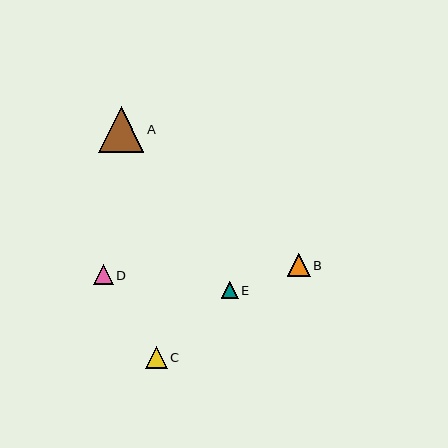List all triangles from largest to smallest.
From largest to smallest: A, B, C, D, E.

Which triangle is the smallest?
Triangle E is the smallest with a size of approximately 17 pixels.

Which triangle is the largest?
Triangle A is the largest with a size of approximately 45 pixels.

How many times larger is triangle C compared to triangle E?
Triangle C is approximately 1.3 times the size of triangle E.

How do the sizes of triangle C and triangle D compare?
Triangle C and triangle D are approximately the same size.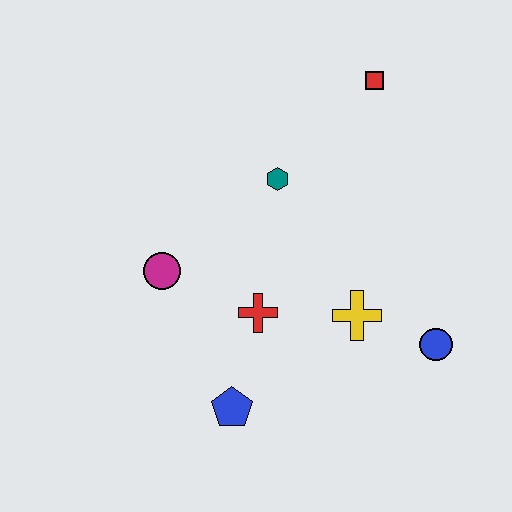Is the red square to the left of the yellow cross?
No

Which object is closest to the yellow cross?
The blue circle is closest to the yellow cross.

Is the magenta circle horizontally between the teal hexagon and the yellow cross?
No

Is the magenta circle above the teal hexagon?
No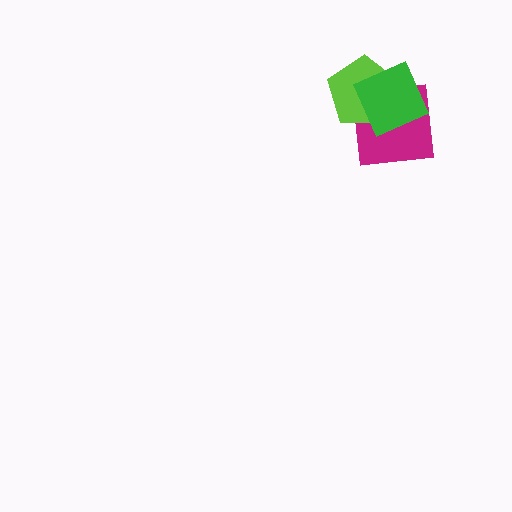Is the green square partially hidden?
No, no other shape covers it.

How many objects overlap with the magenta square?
2 objects overlap with the magenta square.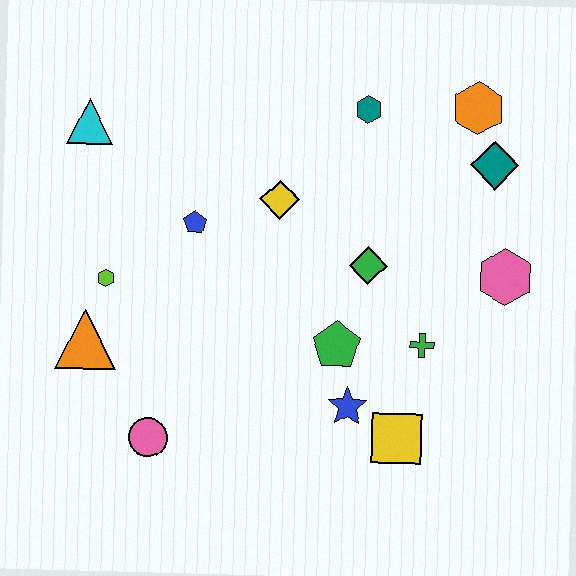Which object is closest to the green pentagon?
The blue star is closest to the green pentagon.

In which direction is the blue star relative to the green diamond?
The blue star is below the green diamond.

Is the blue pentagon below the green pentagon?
No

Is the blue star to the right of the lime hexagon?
Yes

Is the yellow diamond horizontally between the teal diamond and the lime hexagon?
Yes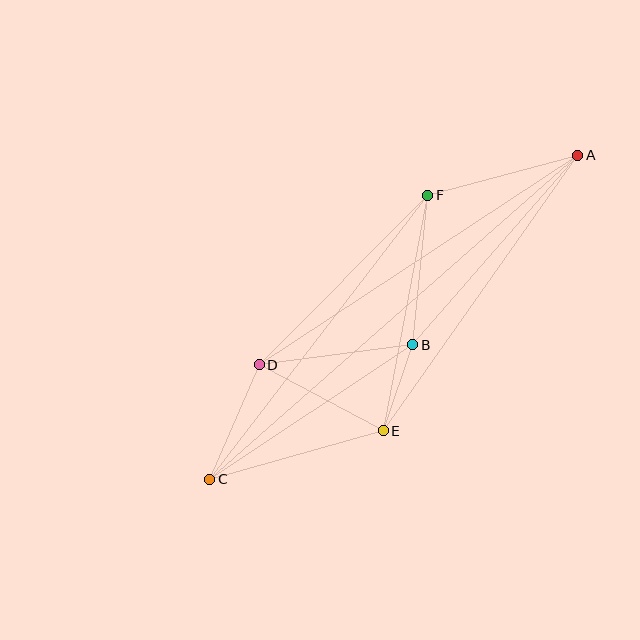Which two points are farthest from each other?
Points A and C are farthest from each other.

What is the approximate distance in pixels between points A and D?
The distance between A and D is approximately 381 pixels.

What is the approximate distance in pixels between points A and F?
The distance between A and F is approximately 155 pixels.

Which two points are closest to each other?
Points B and E are closest to each other.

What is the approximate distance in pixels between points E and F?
The distance between E and F is approximately 240 pixels.